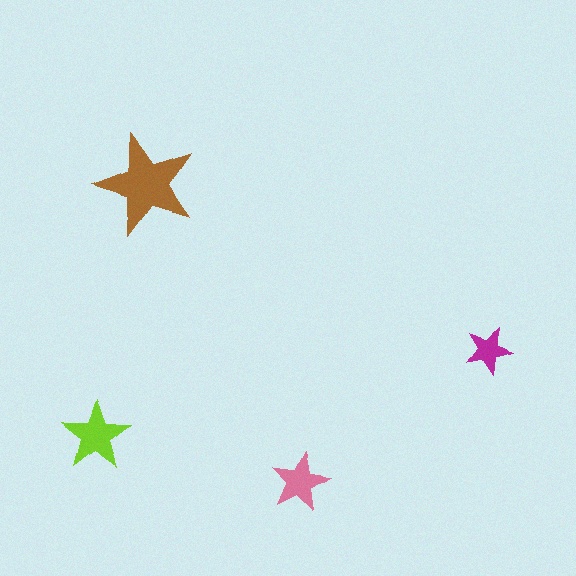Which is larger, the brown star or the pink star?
The brown one.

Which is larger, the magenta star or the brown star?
The brown one.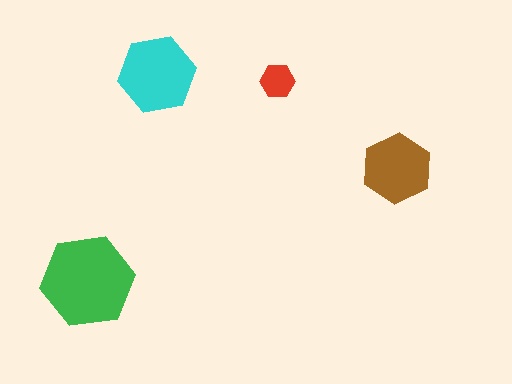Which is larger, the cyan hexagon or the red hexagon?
The cyan one.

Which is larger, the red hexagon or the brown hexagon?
The brown one.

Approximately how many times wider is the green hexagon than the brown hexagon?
About 1.5 times wider.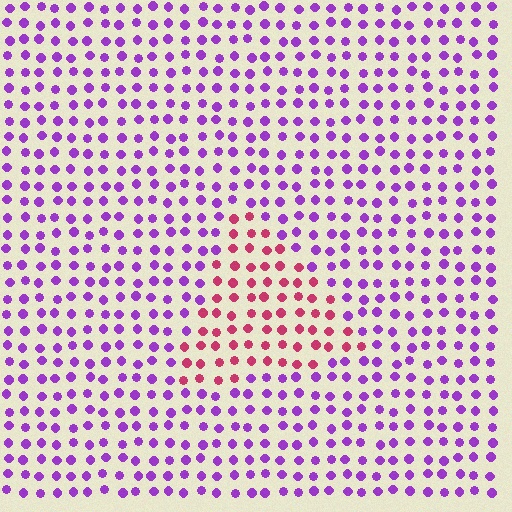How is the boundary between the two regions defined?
The boundary is defined purely by a slight shift in hue (about 57 degrees). Spacing, size, and orientation are identical on both sides.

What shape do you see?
I see a triangle.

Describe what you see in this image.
The image is filled with small purple elements in a uniform arrangement. A triangle-shaped region is visible where the elements are tinted to a slightly different hue, forming a subtle color boundary.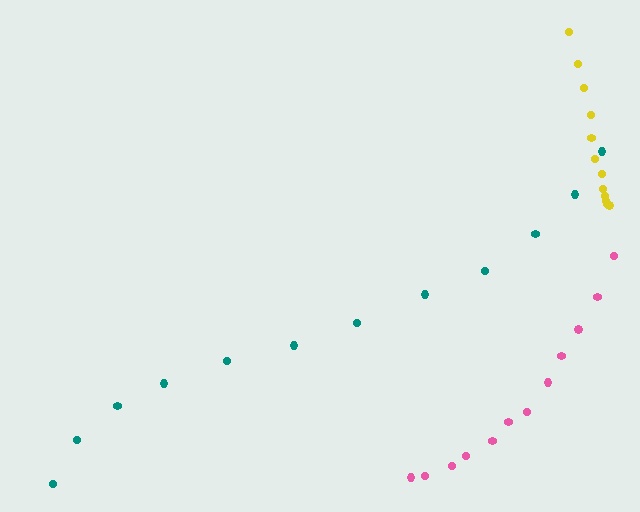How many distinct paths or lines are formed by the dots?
There are 3 distinct paths.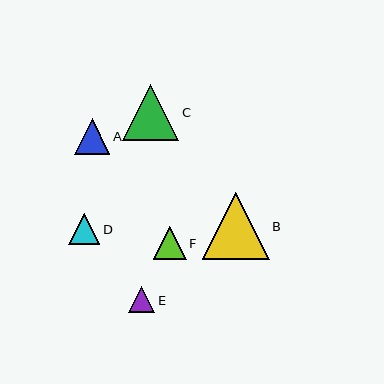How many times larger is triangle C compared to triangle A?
Triangle C is approximately 1.6 times the size of triangle A.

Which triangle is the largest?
Triangle B is the largest with a size of approximately 67 pixels.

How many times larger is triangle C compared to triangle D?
Triangle C is approximately 1.8 times the size of triangle D.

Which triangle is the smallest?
Triangle E is the smallest with a size of approximately 26 pixels.